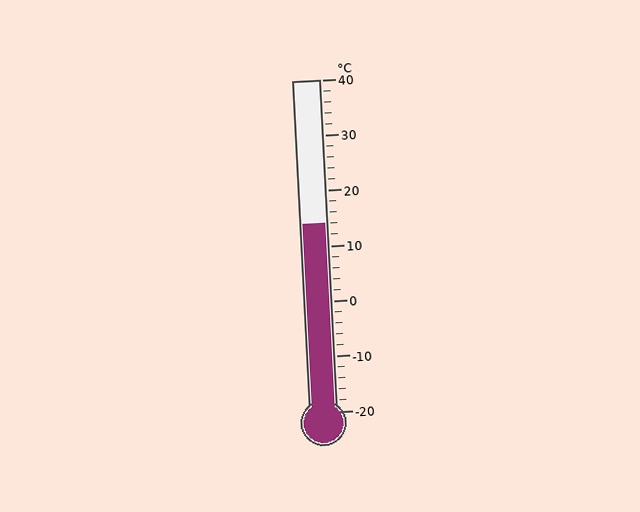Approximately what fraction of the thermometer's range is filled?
The thermometer is filled to approximately 55% of its range.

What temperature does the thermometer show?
The thermometer shows approximately 14°C.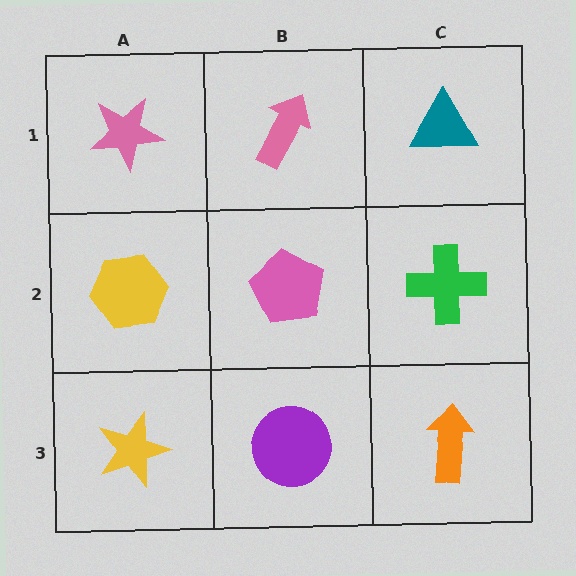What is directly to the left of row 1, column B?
A pink star.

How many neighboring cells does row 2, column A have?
3.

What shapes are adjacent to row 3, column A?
A yellow hexagon (row 2, column A), a purple circle (row 3, column B).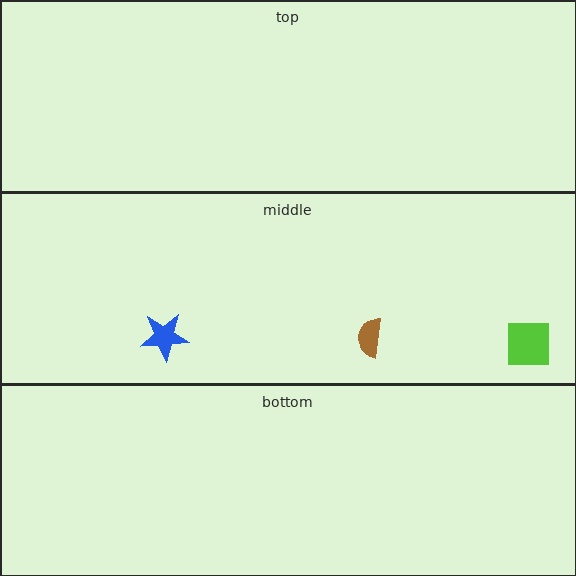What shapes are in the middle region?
The brown semicircle, the lime square, the blue star.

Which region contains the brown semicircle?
The middle region.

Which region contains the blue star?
The middle region.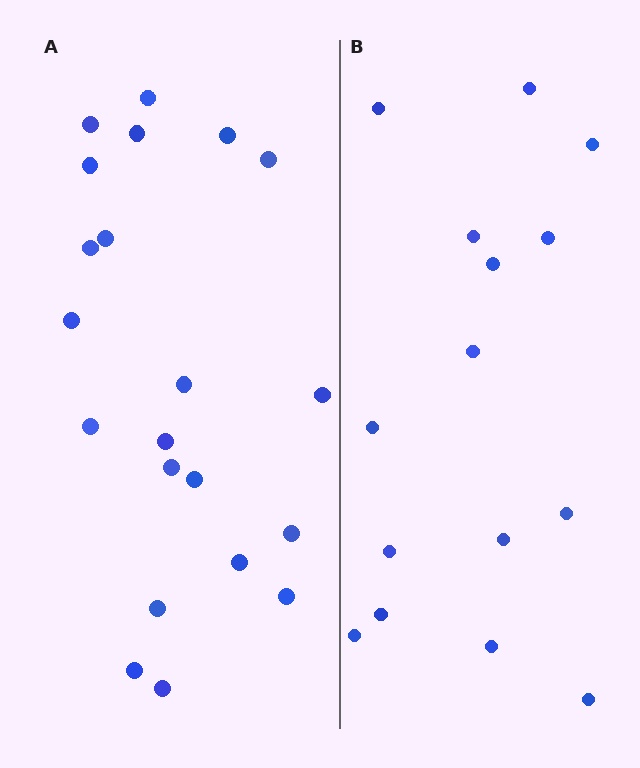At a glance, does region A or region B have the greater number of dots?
Region A (the left region) has more dots.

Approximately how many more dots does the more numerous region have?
Region A has about 6 more dots than region B.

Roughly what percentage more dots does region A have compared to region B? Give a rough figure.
About 40% more.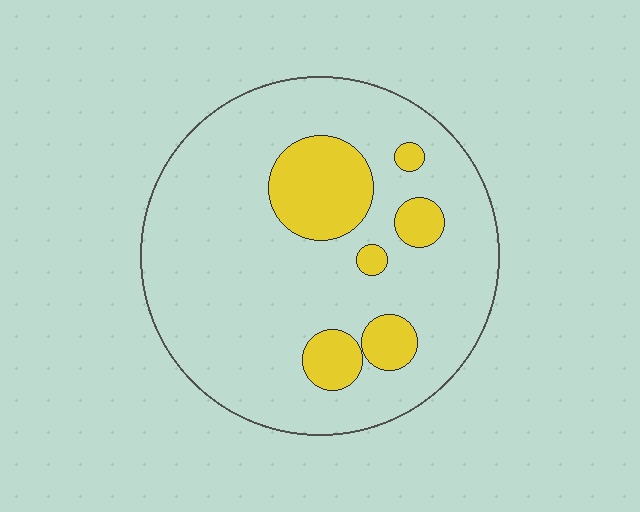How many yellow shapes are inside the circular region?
6.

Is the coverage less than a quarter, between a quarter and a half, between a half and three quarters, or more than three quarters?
Less than a quarter.